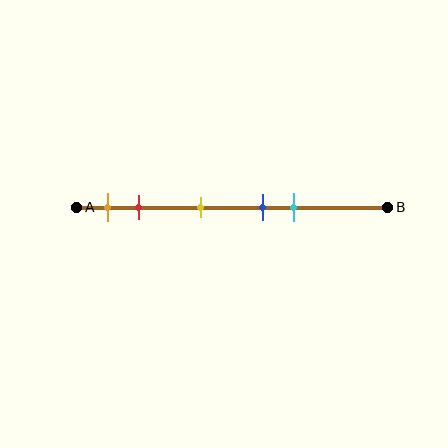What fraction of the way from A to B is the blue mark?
The blue mark is approximately 60% (0.6) of the way from A to B.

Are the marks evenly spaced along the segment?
No, the marks are not evenly spaced.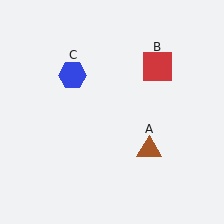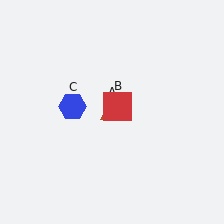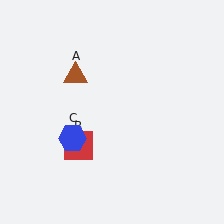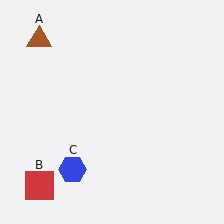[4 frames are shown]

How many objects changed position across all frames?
3 objects changed position: brown triangle (object A), red square (object B), blue hexagon (object C).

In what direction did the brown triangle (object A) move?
The brown triangle (object A) moved up and to the left.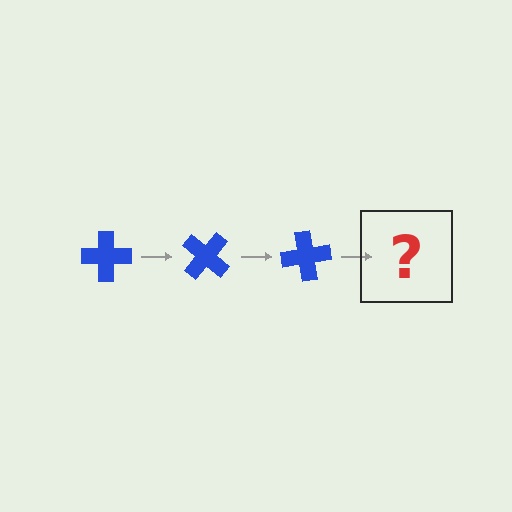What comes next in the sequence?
The next element should be a blue cross rotated 120 degrees.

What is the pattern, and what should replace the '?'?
The pattern is that the cross rotates 40 degrees each step. The '?' should be a blue cross rotated 120 degrees.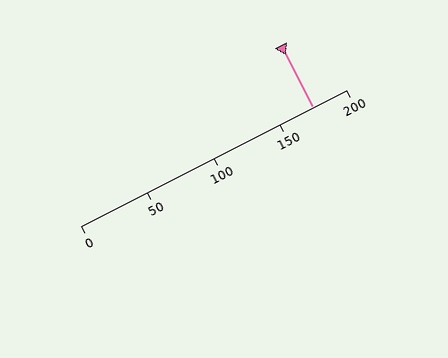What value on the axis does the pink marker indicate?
The marker indicates approximately 175.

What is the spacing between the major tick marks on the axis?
The major ticks are spaced 50 apart.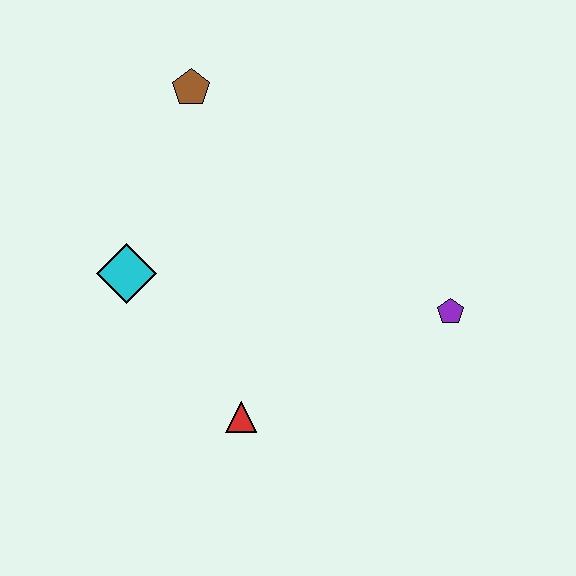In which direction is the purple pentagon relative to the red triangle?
The purple pentagon is to the right of the red triangle.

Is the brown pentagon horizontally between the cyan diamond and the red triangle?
Yes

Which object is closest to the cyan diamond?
The red triangle is closest to the cyan diamond.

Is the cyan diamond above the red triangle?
Yes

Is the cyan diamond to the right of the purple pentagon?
No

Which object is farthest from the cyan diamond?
The purple pentagon is farthest from the cyan diamond.